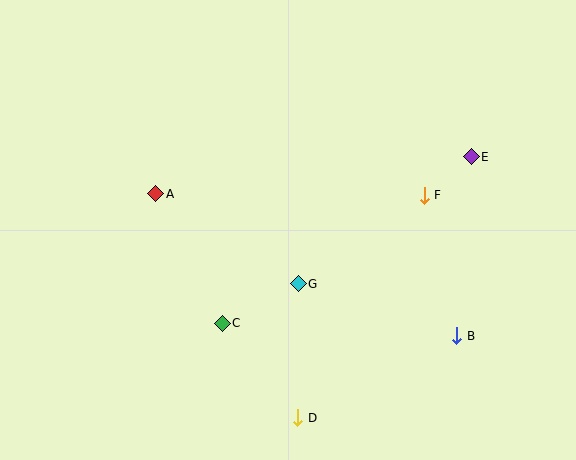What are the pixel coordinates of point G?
Point G is at (298, 284).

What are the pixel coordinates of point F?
Point F is at (424, 195).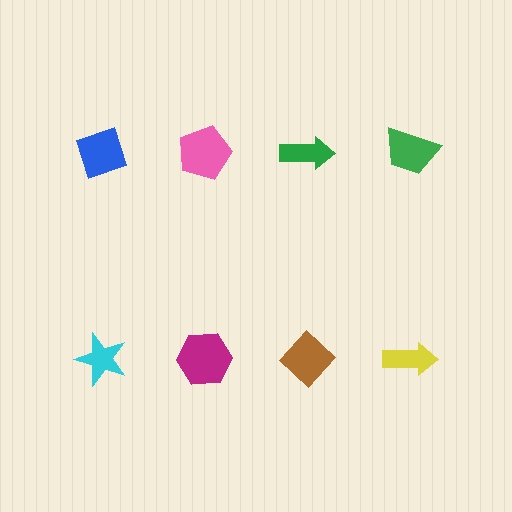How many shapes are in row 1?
4 shapes.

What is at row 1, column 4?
A green trapezoid.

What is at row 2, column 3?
A brown diamond.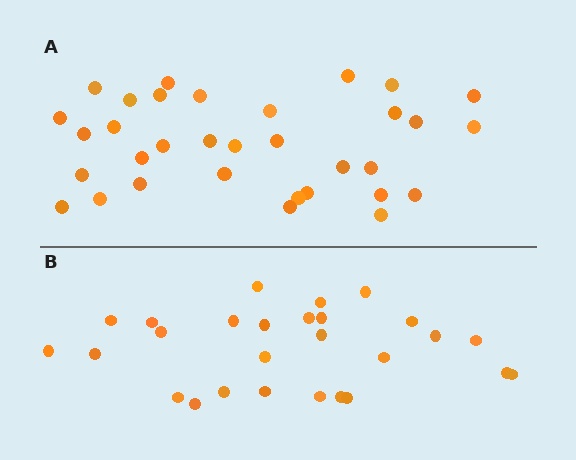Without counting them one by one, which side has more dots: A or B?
Region A (the top region) has more dots.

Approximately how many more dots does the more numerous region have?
Region A has about 6 more dots than region B.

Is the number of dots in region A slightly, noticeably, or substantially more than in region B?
Region A has only slightly more — the two regions are fairly close. The ratio is roughly 1.2 to 1.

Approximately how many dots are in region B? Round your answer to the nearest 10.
About 30 dots. (The exact count is 27, which rounds to 30.)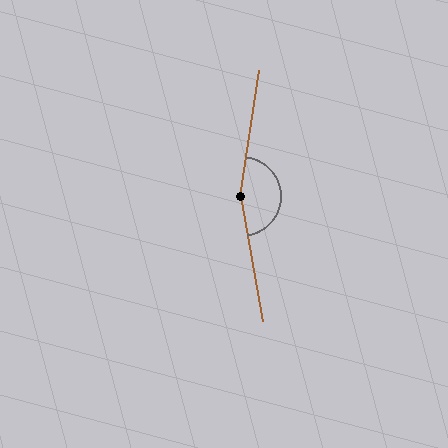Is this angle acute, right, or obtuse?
It is obtuse.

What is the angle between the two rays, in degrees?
Approximately 162 degrees.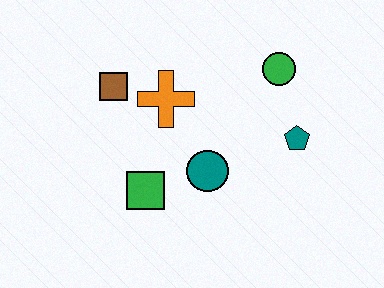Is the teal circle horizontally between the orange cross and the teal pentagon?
Yes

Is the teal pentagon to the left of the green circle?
No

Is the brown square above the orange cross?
Yes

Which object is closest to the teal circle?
The green square is closest to the teal circle.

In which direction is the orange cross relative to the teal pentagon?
The orange cross is to the left of the teal pentagon.